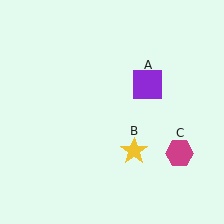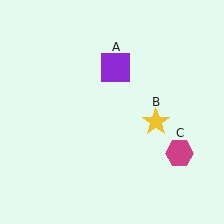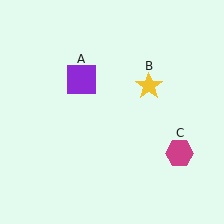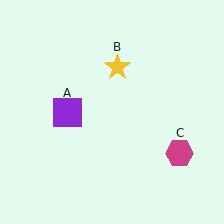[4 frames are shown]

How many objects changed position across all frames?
2 objects changed position: purple square (object A), yellow star (object B).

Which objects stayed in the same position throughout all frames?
Magenta hexagon (object C) remained stationary.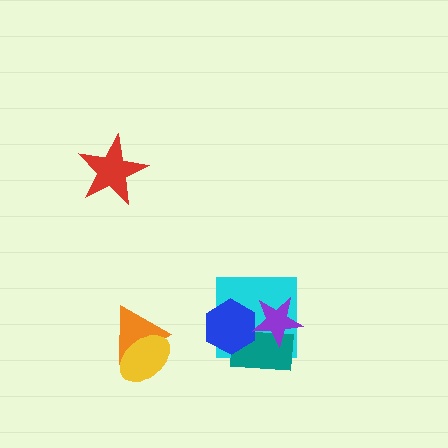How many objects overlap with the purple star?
3 objects overlap with the purple star.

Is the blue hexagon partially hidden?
Yes, it is partially covered by another shape.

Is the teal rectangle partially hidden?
Yes, it is partially covered by another shape.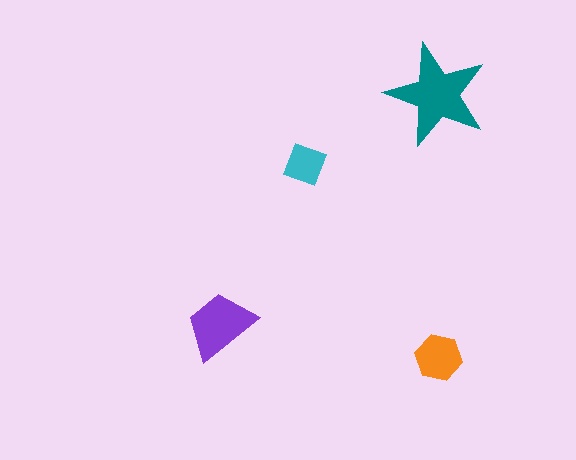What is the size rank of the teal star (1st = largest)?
1st.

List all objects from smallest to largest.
The cyan diamond, the orange hexagon, the purple trapezoid, the teal star.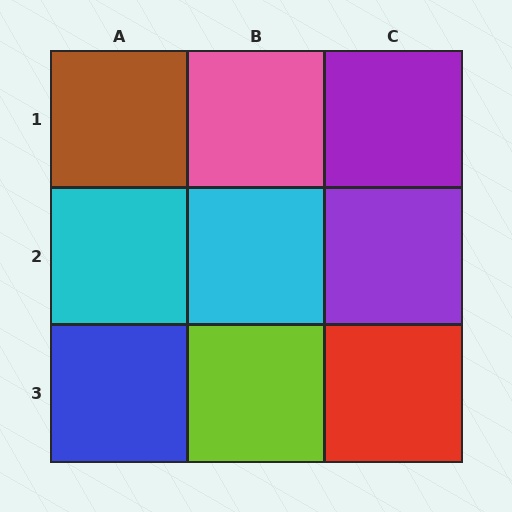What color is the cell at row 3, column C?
Red.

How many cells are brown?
1 cell is brown.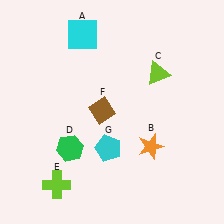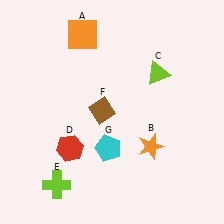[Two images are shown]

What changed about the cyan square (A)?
In Image 1, A is cyan. In Image 2, it changed to orange.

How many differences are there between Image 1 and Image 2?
There are 2 differences between the two images.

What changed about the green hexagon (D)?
In Image 1, D is green. In Image 2, it changed to red.